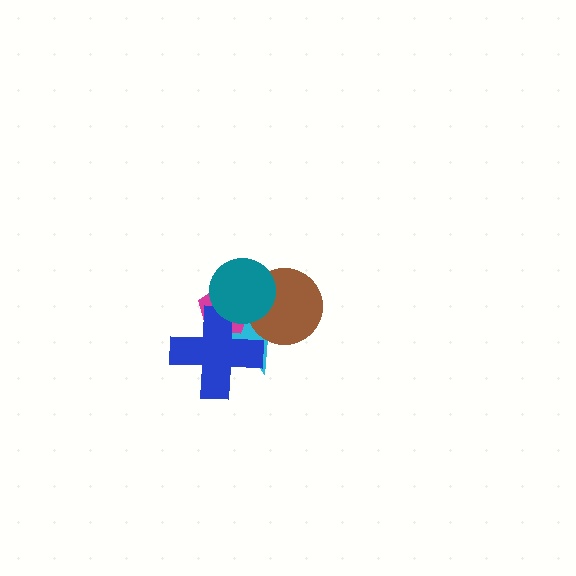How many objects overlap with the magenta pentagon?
4 objects overlap with the magenta pentagon.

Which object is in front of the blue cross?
The teal circle is in front of the blue cross.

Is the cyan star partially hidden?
Yes, it is partially covered by another shape.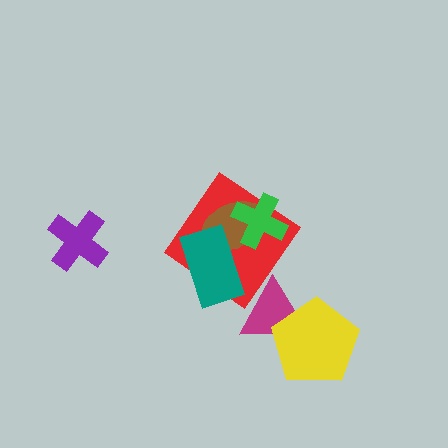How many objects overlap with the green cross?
2 objects overlap with the green cross.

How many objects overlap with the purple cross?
0 objects overlap with the purple cross.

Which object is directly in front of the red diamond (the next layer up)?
The brown ellipse is directly in front of the red diamond.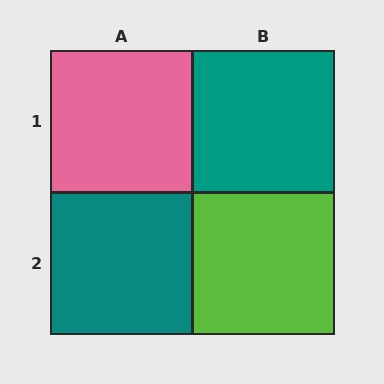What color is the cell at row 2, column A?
Teal.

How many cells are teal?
2 cells are teal.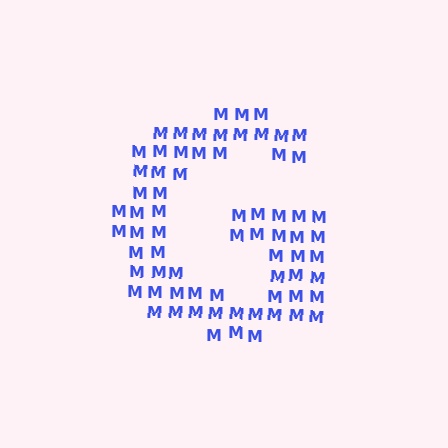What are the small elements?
The small elements are letter M's.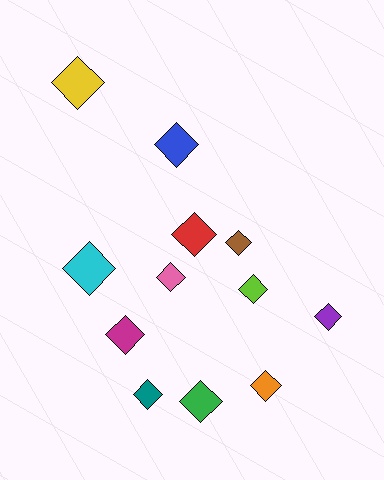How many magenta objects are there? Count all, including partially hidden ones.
There is 1 magenta object.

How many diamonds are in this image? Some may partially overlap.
There are 12 diamonds.